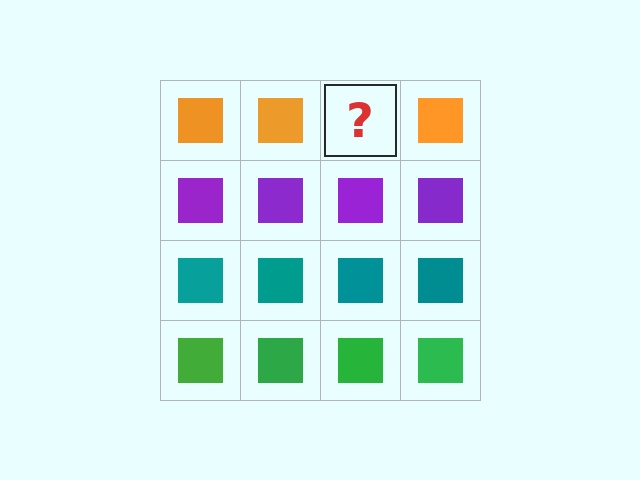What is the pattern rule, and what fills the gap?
The rule is that each row has a consistent color. The gap should be filled with an orange square.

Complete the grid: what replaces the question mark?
The question mark should be replaced with an orange square.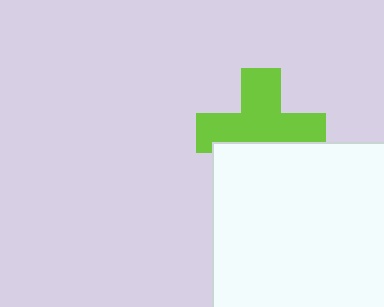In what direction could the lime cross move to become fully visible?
The lime cross could move up. That would shift it out from behind the white square entirely.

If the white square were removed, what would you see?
You would see the complete lime cross.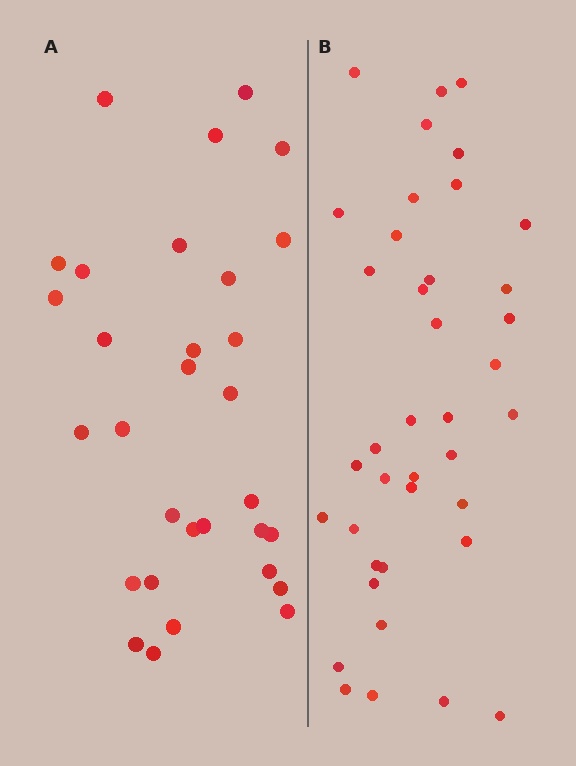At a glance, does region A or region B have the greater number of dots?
Region B (the right region) has more dots.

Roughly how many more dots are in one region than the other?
Region B has roughly 8 or so more dots than region A.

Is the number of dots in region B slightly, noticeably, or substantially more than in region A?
Region B has noticeably more, but not dramatically so. The ratio is roughly 1.3 to 1.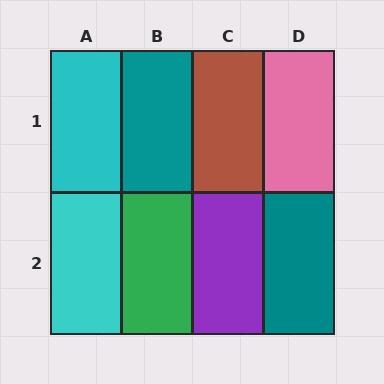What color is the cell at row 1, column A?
Cyan.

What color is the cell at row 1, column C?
Brown.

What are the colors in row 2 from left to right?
Cyan, green, purple, teal.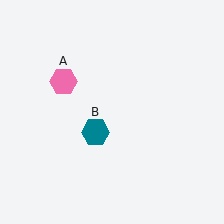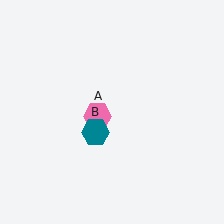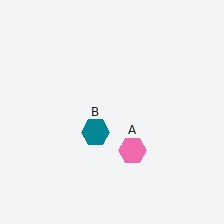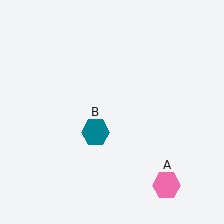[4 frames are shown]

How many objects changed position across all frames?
1 object changed position: pink hexagon (object A).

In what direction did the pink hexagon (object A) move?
The pink hexagon (object A) moved down and to the right.